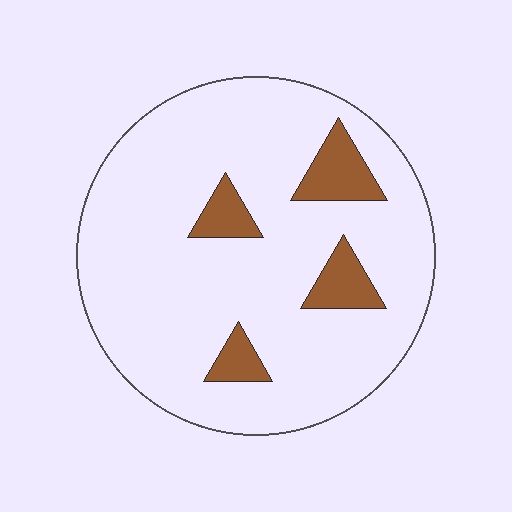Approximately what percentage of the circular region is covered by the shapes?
Approximately 10%.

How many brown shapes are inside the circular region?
4.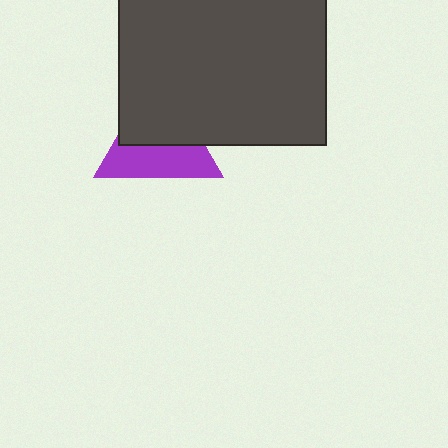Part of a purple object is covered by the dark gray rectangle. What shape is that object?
It is a triangle.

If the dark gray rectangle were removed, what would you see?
You would see the complete purple triangle.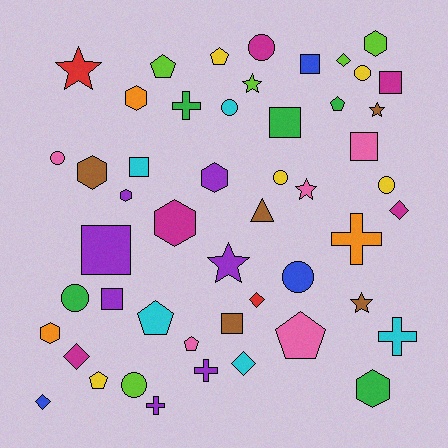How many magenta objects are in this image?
There are 5 magenta objects.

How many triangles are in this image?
There is 1 triangle.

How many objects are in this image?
There are 50 objects.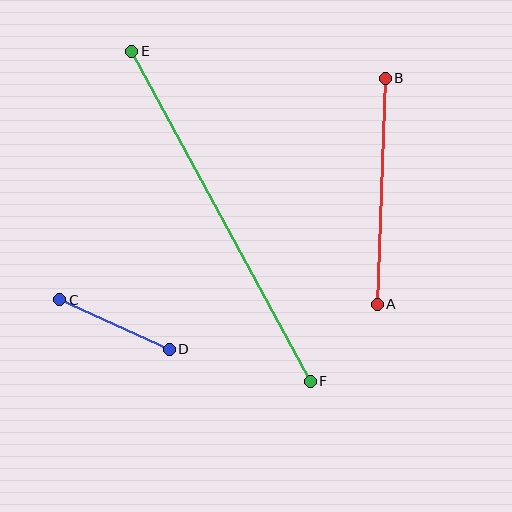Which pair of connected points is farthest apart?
Points E and F are farthest apart.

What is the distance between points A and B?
The distance is approximately 226 pixels.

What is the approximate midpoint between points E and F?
The midpoint is at approximately (221, 216) pixels.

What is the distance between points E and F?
The distance is approximately 375 pixels.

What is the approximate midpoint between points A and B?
The midpoint is at approximately (381, 191) pixels.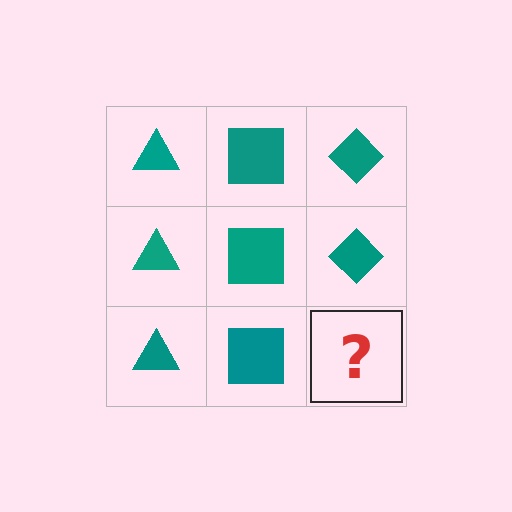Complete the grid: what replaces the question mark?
The question mark should be replaced with a teal diamond.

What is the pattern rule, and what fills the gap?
The rule is that each column has a consistent shape. The gap should be filled with a teal diamond.